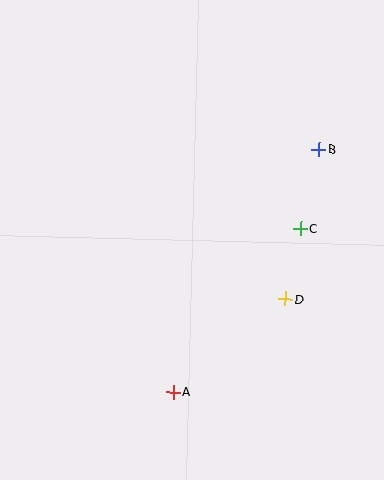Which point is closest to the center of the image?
Point C at (300, 228) is closest to the center.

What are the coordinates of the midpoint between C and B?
The midpoint between C and B is at (310, 189).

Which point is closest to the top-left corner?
Point B is closest to the top-left corner.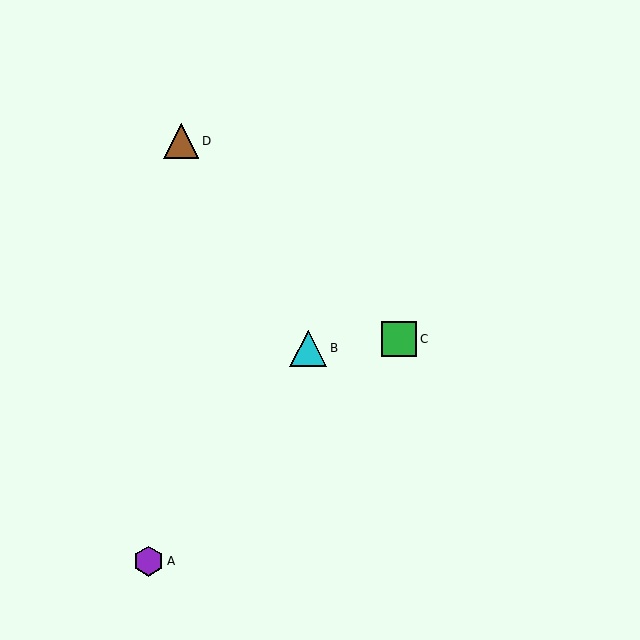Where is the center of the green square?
The center of the green square is at (399, 339).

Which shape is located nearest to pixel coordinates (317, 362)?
The cyan triangle (labeled B) at (308, 348) is nearest to that location.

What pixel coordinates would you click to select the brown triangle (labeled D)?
Click at (181, 141) to select the brown triangle D.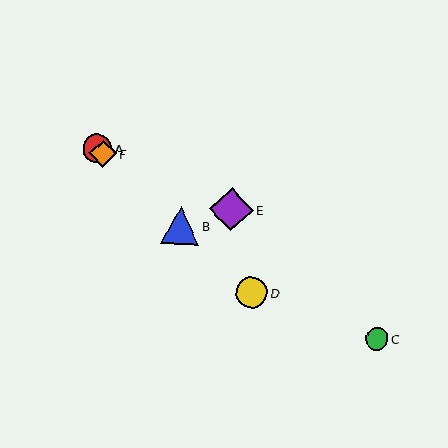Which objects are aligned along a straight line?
Objects A, B, D, F are aligned along a straight line.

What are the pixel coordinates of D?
Object D is at (252, 293).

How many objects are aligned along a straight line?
4 objects (A, B, D, F) are aligned along a straight line.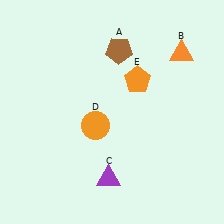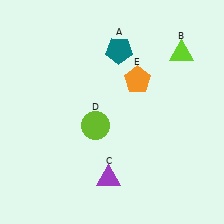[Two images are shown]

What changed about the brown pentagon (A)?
In Image 1, A is brown. In Image 2, it changed to teal.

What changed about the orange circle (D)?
In Image 1, D is orange. In Image 2, it changed to lime.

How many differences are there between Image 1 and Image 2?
There are 3 differences between the two images.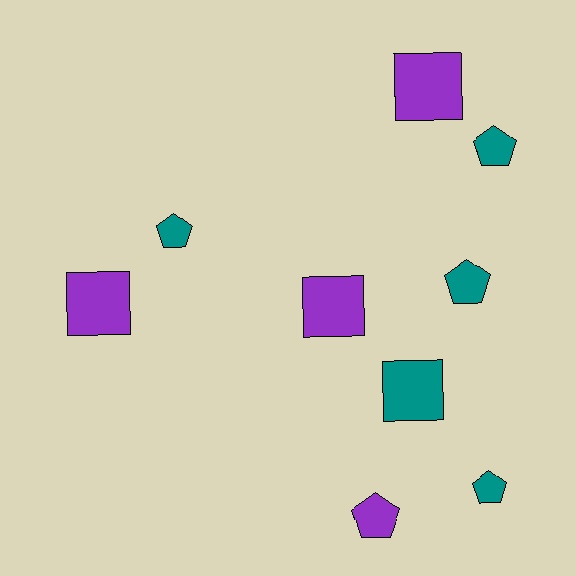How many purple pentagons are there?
There is 1 purple pentagon.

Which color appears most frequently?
Teal, with 5 objects.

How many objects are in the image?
There are 9 objects.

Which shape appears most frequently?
Pentagon, with 5 objects.